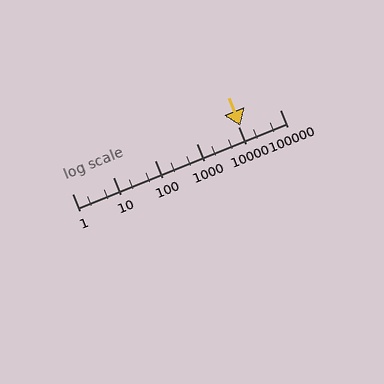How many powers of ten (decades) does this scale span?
The scale spans 5 decades, from 1 to 100000.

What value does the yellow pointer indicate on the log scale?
The pointer indicates approximately 11000.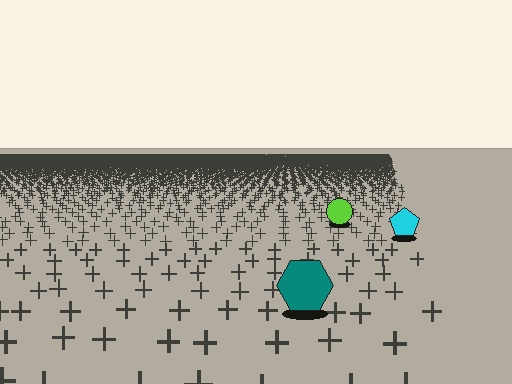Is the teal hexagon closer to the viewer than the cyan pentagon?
Yes. The teal hexagon is closer — you can tell from the texture gradient: the ground texture is coarser near it.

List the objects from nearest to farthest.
From nearest to farthest: the teal hexagon, the cyan pentagon, the lime circle.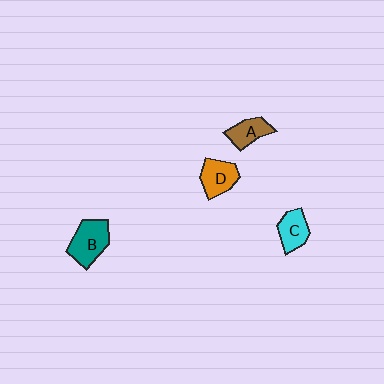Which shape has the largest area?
Shape B (teal).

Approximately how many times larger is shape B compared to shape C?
Approximately 1.4 times.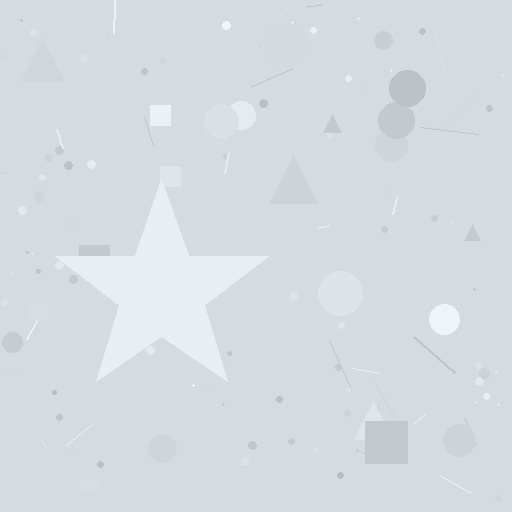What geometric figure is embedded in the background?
A star is embedded in the background.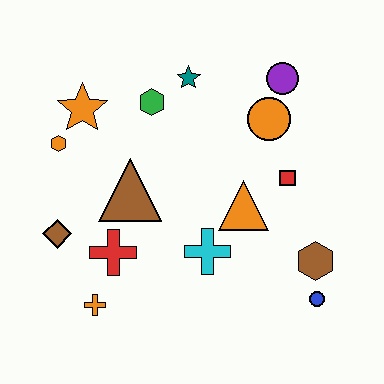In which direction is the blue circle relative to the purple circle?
The blue circle is below the purple circle.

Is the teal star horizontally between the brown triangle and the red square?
Yes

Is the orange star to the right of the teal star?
No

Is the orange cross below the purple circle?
Yes